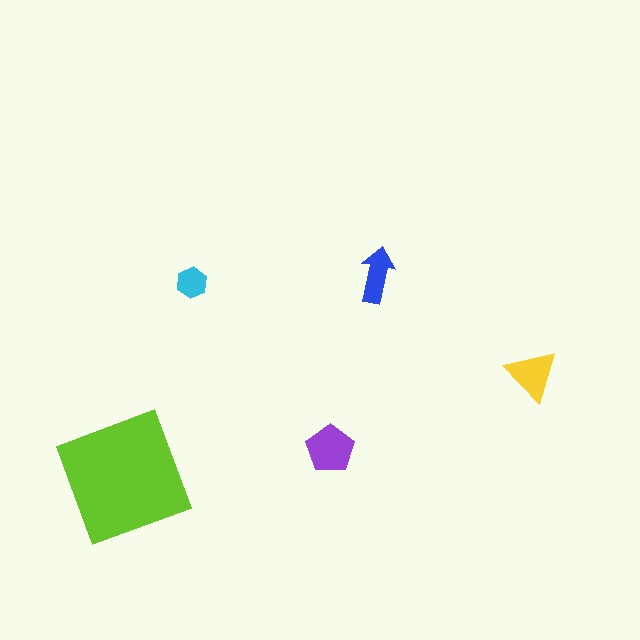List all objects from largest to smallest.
The lime square, the purple pentagon, the yellow triangle, the blue arrow, the cyan hexagon.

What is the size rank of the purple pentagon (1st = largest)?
2nd.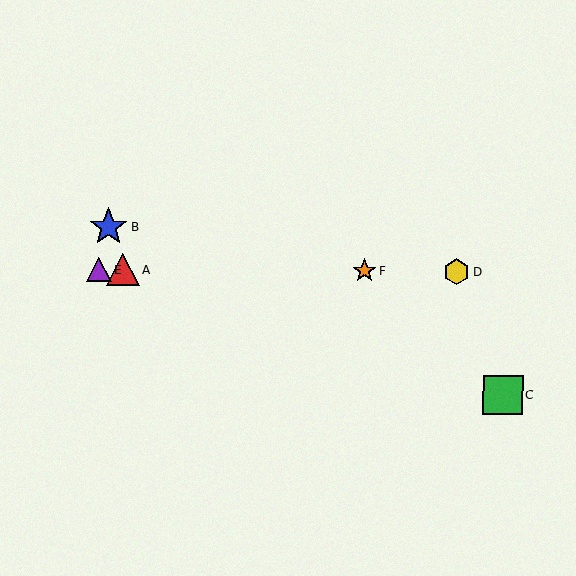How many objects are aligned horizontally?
4 objects (A, D, E, F) are aligned horizontally.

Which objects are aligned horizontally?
Objects A, D, E, F are aligned horizontally.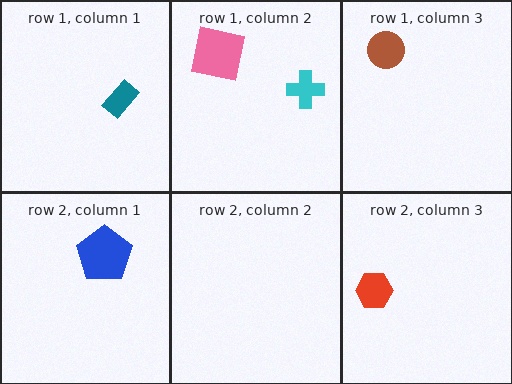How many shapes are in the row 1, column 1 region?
1.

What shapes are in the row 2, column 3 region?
The red hexagon.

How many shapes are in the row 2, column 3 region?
1.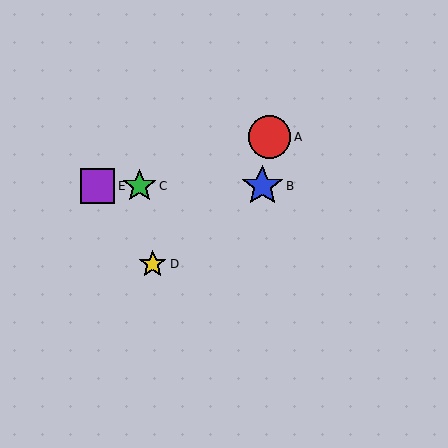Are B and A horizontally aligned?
No, B is at y≈186 and A is at y≈137.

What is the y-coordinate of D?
Object D is at y≈264.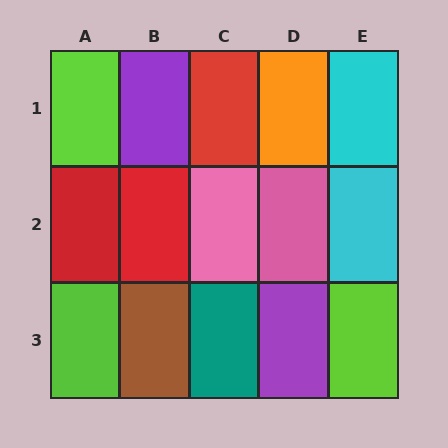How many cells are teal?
1 cell is teal.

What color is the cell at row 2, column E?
Cyan.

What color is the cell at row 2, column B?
Red.